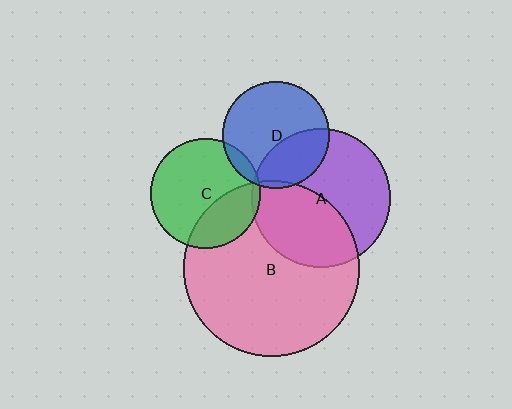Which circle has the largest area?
Circle B (pink).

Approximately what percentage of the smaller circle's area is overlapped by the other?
Approximately 30%.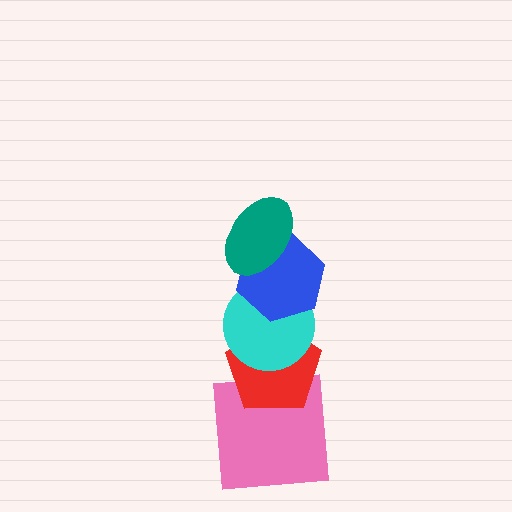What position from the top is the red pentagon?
The red pentagon is 4th from the top.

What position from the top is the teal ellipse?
The teal ellipse is 1st from the top.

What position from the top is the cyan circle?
The cyan circle is 3rd from the top.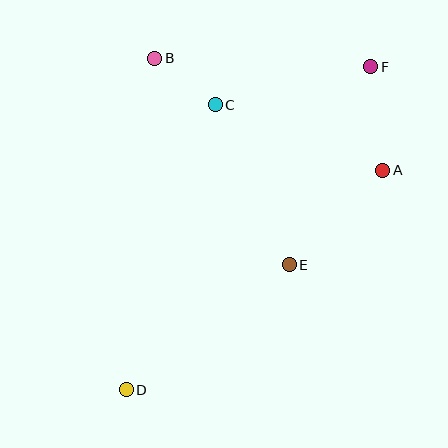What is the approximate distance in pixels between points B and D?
The distance between B and D is approximately 333 pixels.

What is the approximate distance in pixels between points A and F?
The distance between A and F is approximately 104 pixels.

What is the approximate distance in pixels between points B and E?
The distance between B and E is approximately 247 pixels.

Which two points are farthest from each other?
Points D and F are farthest from each other.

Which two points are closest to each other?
Points B and C are closest to each other.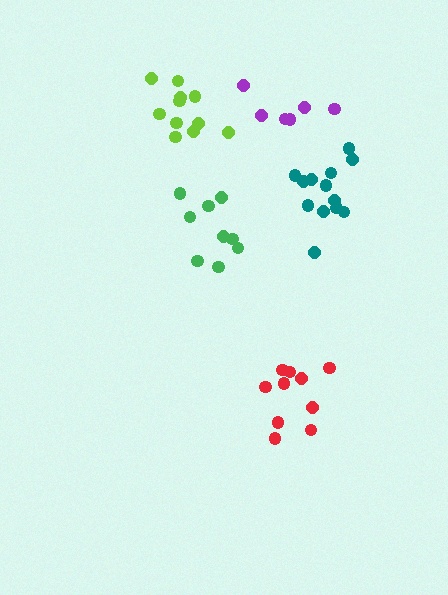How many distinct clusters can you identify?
There are 5 distinct clusters.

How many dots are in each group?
Group 1: 7 dots, Group 2: 11 dots, Group 3: 9 dots, Group 4: 10 dots, Group 5: 13 dots (50 total).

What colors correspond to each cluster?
The clusters are colored: purple, lime, green, red, teal.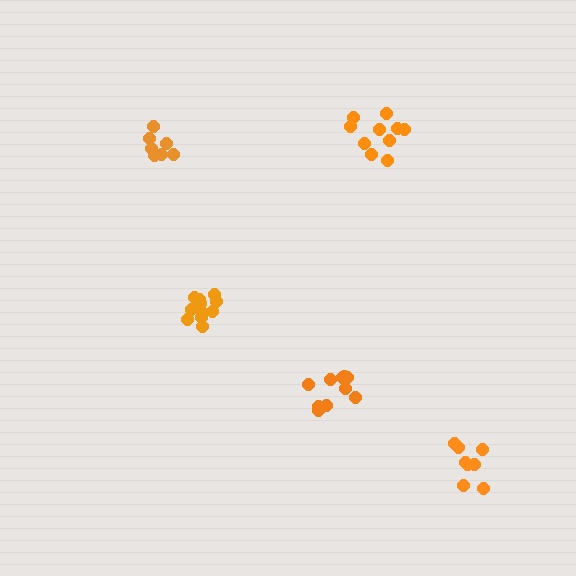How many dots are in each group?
Group 1: 10 dots, Group 2: 11 dots, Group 3: 10 dots, Group 4: 7 dots, Group 5: 8 dots (46 total).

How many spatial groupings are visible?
There are 5 spatial groupings.